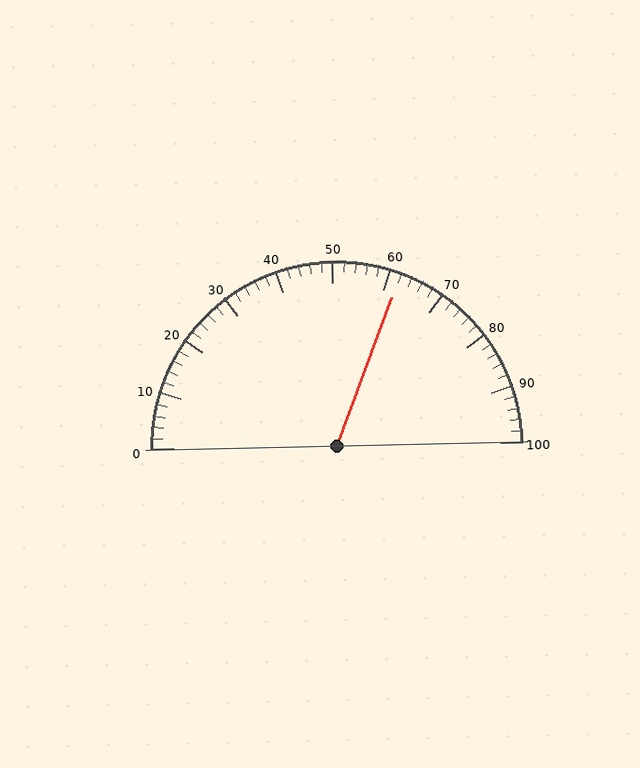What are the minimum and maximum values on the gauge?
The gauge ranges from 0 to 100.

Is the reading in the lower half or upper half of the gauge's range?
The reading is in the upper half of the range (0 to 100).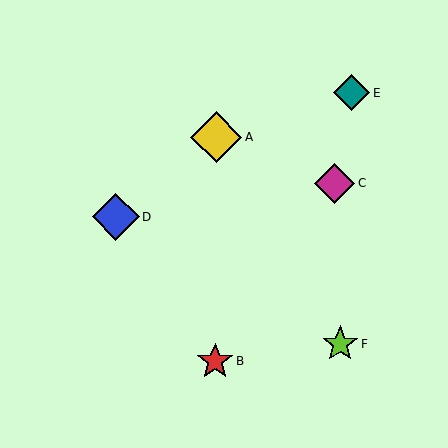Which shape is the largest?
The yellow diamond (labeled A) is the largest.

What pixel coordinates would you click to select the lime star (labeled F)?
Click at (340, 344) to select the lime star F.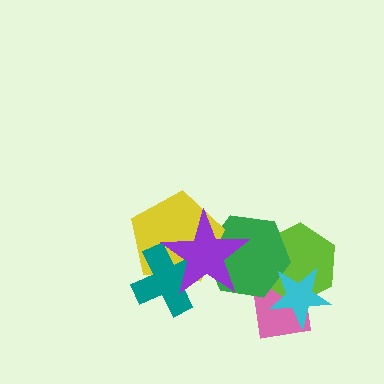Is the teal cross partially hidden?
Yes, it is partially covered by another shape.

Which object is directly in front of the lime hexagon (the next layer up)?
The green hexagon is directly in front of the lime hexagon.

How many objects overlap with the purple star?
3 objects overlap with the purple star.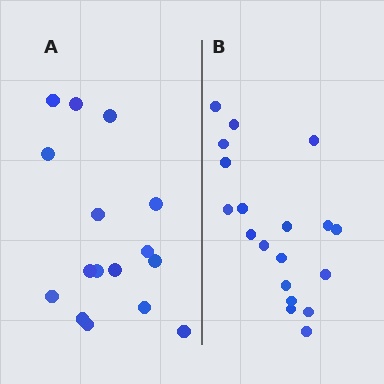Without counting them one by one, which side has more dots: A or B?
Region B (the right region) has more dots.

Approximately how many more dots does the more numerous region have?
Region B has just a few more — roughly 2 or 3 more dots than region A.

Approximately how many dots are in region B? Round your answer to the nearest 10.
About 20 dots. (The exact count is 19, which rounds to 20.)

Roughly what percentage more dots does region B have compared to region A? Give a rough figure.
About 20% more.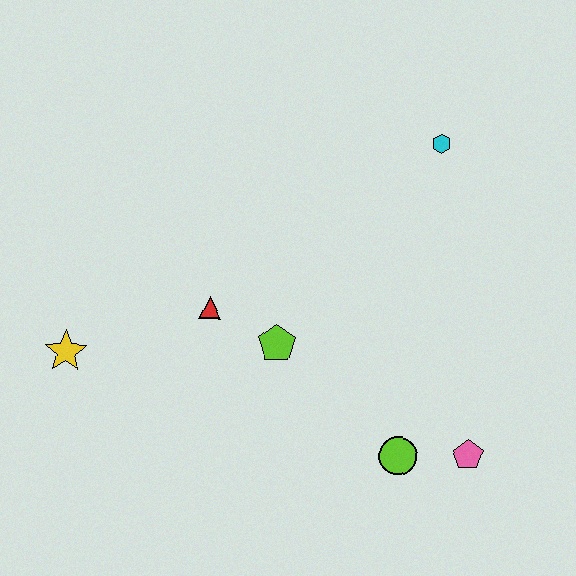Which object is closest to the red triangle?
The lime pentagon is closest to the red triangle.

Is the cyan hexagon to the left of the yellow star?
No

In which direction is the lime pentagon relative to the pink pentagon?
The lime pentagon is to the left of the pink pentagon.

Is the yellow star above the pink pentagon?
Yes